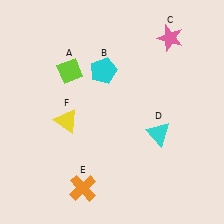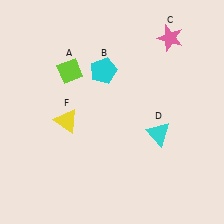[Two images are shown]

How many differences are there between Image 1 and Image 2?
There is 1 difference between the two images.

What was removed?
The orange cross (E) was removed in Image 2.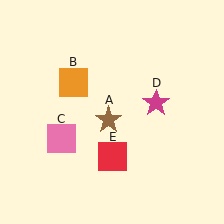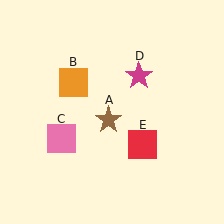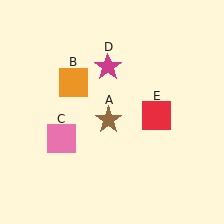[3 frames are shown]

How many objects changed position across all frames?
2 objects changed position: magenta star (object D), red square (object E).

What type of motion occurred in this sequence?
The magenta star (object D), red square (object E) rotated counterclockwise around the center of the scene.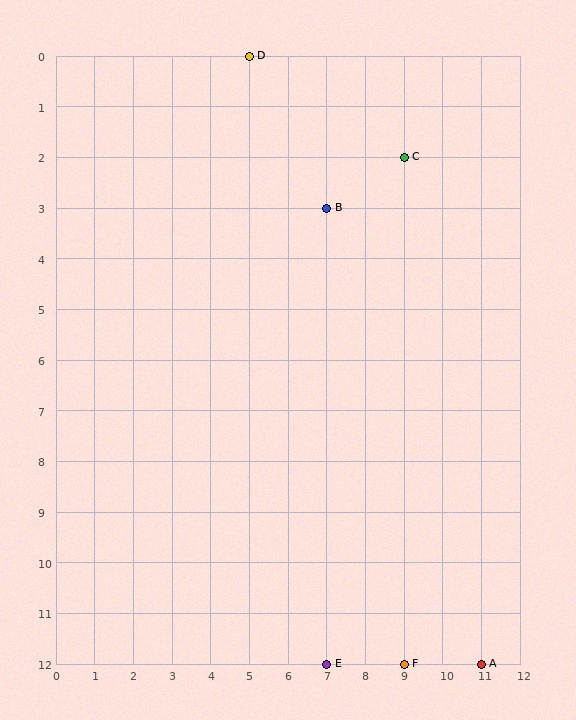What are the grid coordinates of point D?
Point D is at grid coordinates (5, 0).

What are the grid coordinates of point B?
Point B is at grid coordinates (7, 3).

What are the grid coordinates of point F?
Point F is at grid coordinates (9, 12).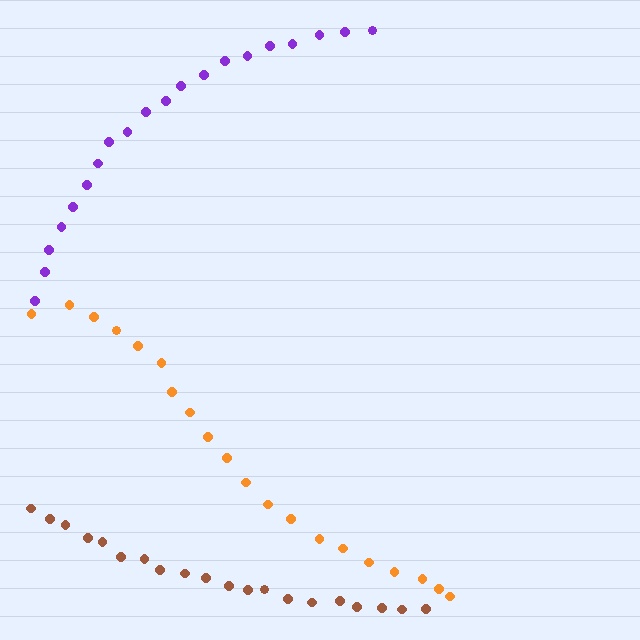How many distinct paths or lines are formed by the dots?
There are 3 distinct paths.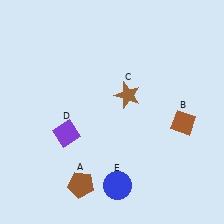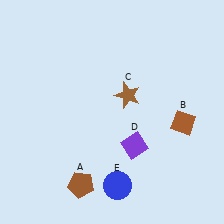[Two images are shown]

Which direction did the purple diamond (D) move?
The purple diamond (D) moved right.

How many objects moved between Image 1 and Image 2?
1 object moved between the two images.